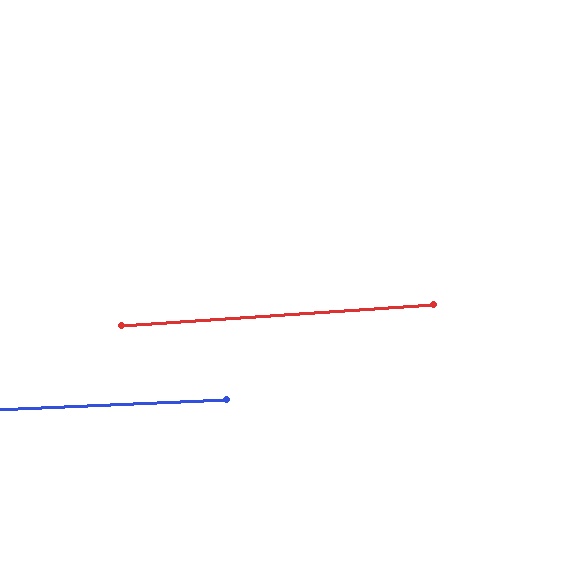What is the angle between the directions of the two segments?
Approximately 1 degree.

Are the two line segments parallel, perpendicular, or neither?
Parallel — their directions differ by only 1.4°.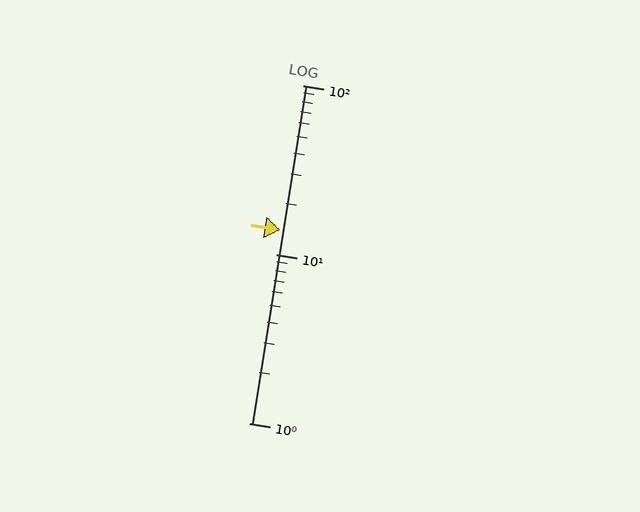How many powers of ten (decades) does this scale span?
The scale spans 2 decades, from 1 to 100.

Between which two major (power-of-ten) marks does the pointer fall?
The pointer is between 10 and 100.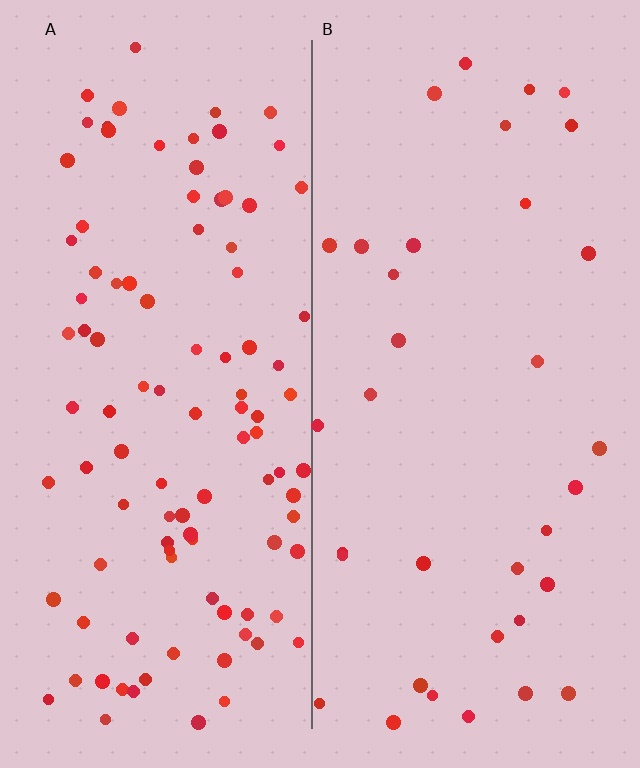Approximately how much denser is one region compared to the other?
Approximately 2.9× — region A over region B.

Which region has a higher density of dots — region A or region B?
A (the left).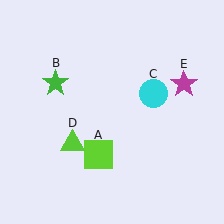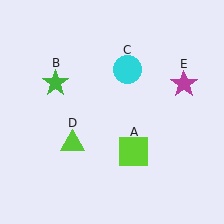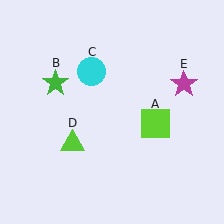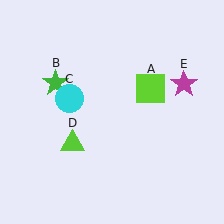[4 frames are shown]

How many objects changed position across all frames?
2 objects changed position: lime square (object A), cyan circle (object C).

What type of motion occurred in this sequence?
The lime square (object A), cyan circle (object C) rotated counterclockwise around the center of the scene.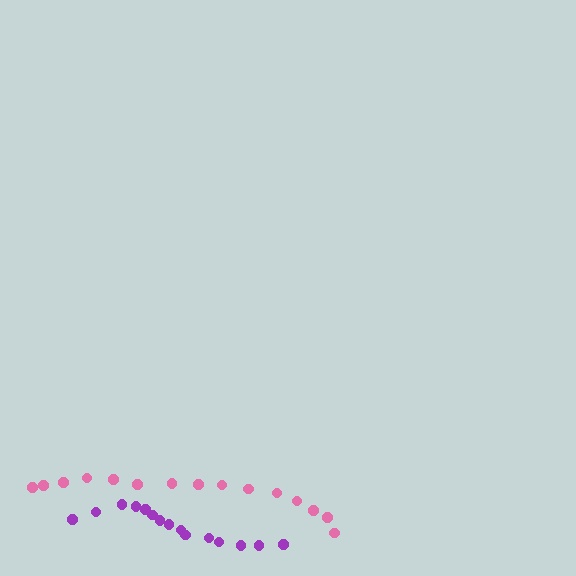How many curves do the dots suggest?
There are 2 distinct paths.